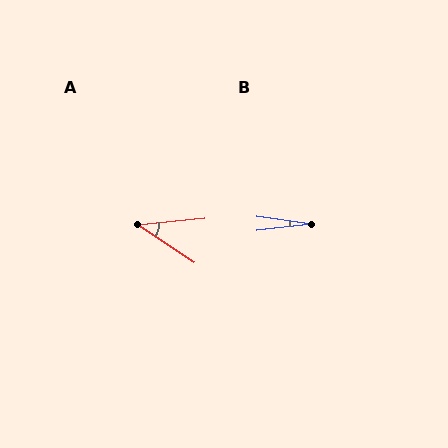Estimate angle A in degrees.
Approximately 39 degrees.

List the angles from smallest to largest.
B (15°), A (39°).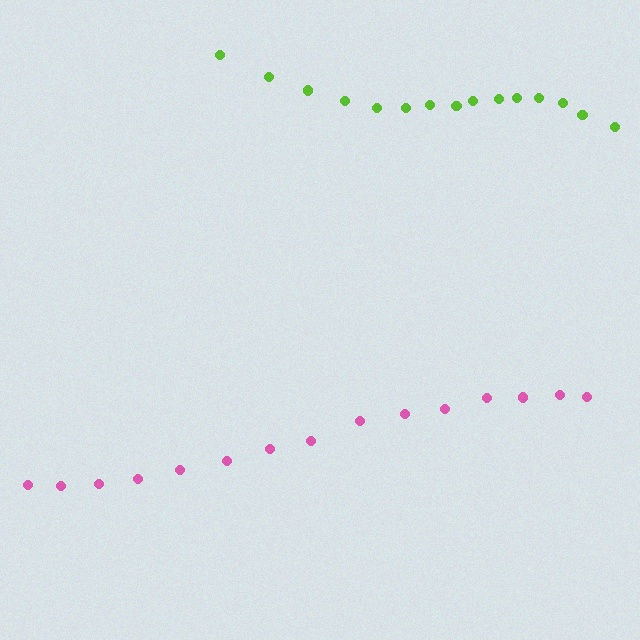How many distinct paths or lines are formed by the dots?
There are 2 distinct paths.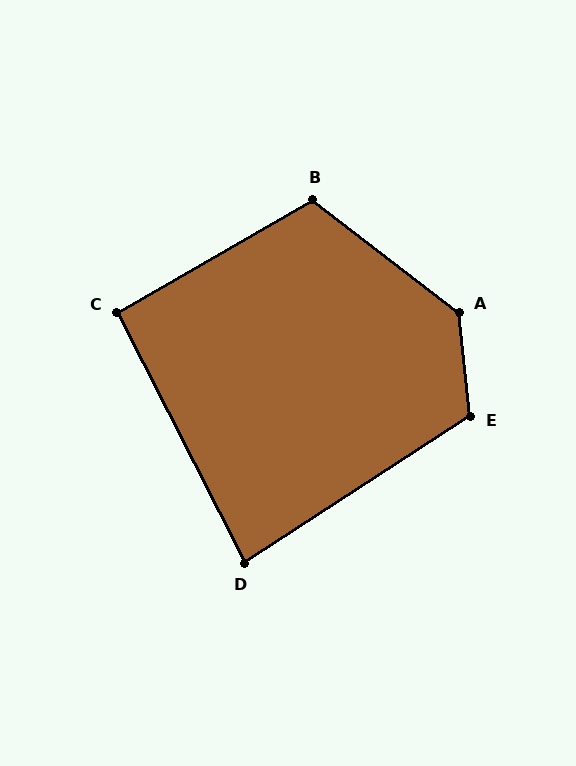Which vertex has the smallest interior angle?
D, at approximately 84 degrees.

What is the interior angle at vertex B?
Approximately 112 degrees (obtuse).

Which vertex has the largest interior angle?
A, at approximately 134 degrees.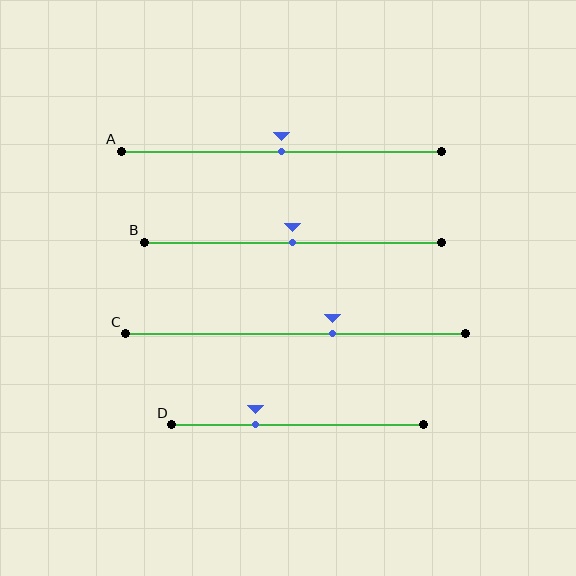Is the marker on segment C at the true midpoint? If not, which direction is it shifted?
No, the marker on segment C is shifted to the right by about 11% of the segment length.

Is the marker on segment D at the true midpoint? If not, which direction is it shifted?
No, the marker on segment D is shifted to the left by about 17% of the segment length.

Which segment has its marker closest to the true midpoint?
Segment A has its marker closest to the true midpoint.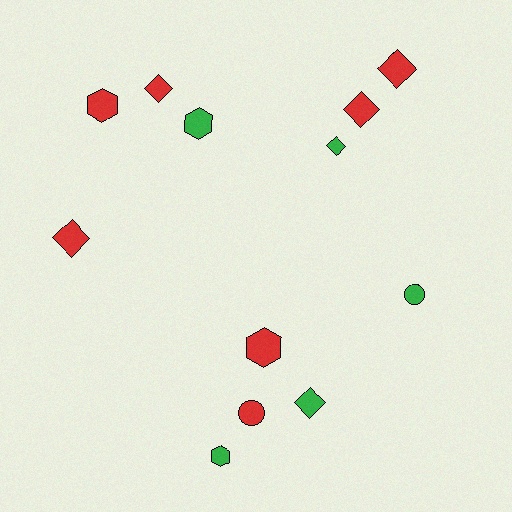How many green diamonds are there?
There are 2 green diamonds.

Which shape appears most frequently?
Diamond, with 6 objects.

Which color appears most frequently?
Red, with 7 objects.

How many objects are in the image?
There are 12 objects.